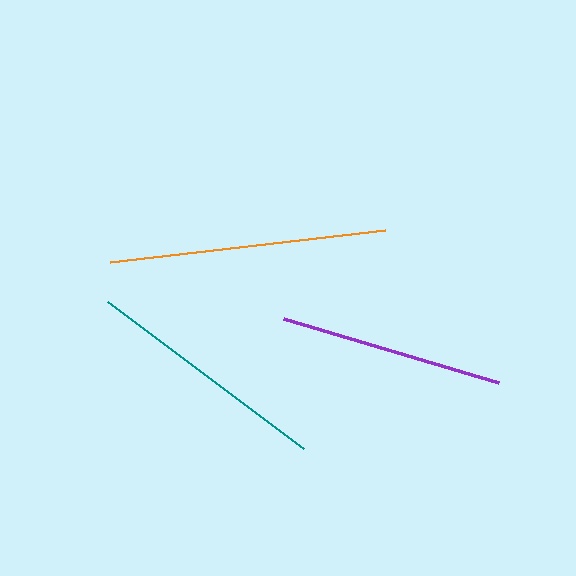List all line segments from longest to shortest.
From longest to shortest: orange, teal, purple.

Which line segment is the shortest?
The purple line is the shortest at approximately 224 pixels.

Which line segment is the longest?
The orange line is the longest at approximately 276 pixels.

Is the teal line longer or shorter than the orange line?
The orange line is longer than the teal line.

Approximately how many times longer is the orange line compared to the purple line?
The orange line is approximately 1.2 times the length of the purple line.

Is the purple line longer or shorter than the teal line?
The teal line is longer than the purple line.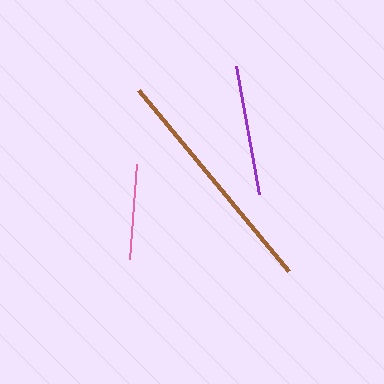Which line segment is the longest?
The brown line is the longest at approximately 235 pixels.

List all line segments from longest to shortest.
From longest to shortest: brown, purple, pink.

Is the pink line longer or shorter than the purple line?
The purple line is longer than the pink line.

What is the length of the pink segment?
The pink segment is approximately 95 pixels long.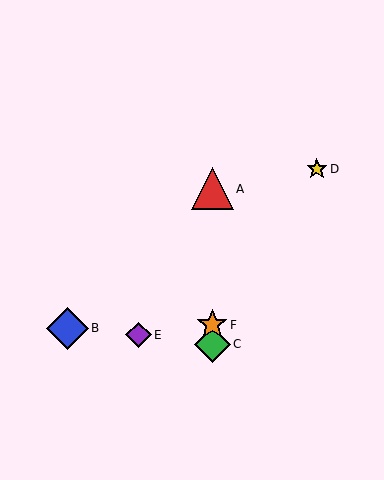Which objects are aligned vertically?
Objects A, C, F are aligned vertically.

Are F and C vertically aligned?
Yes, both are at x≈212.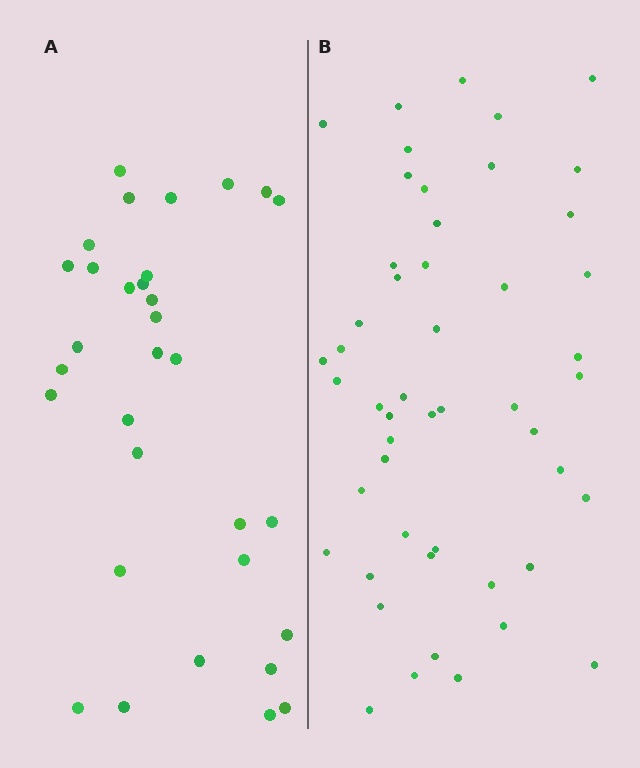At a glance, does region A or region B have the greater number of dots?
Region B (the right region) has more dots.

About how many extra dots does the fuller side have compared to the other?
Region B has approximately 20 more dots than region A.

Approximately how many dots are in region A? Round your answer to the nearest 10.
About 30 dots. (The exact count is 32, which rounds to 30.)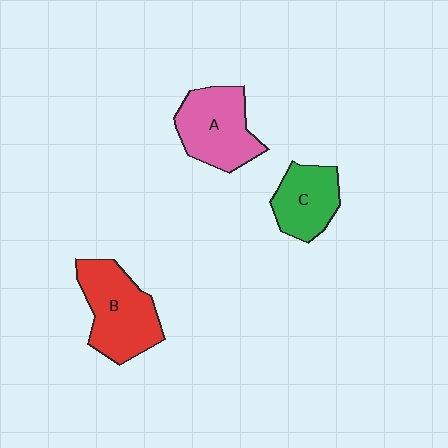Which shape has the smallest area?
Shape C (green).